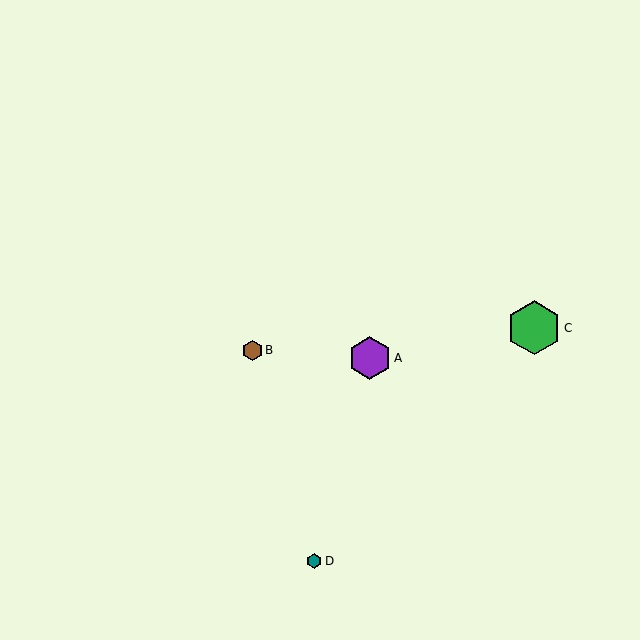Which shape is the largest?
The green hexagon (labeled C) is the largest.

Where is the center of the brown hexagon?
The center of the brown hexagon is at (252, 350).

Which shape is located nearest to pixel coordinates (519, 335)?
The green hexagon (labeled C) at (534, 328) is nearest to that location.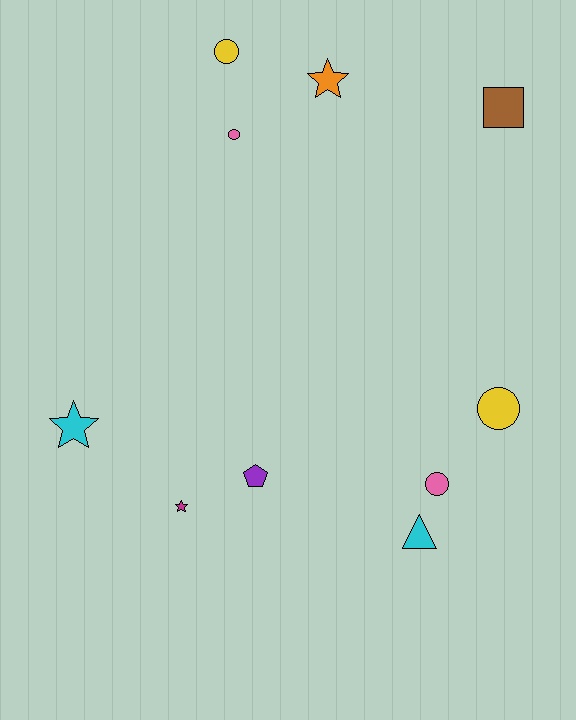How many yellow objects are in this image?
There are 2 yellow objects.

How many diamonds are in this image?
There are no diamonds.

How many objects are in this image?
There are 10 objects.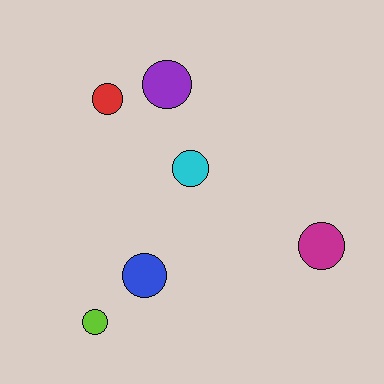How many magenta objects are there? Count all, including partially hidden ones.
There is 1 magenta object.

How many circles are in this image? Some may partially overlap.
There are 6 circles.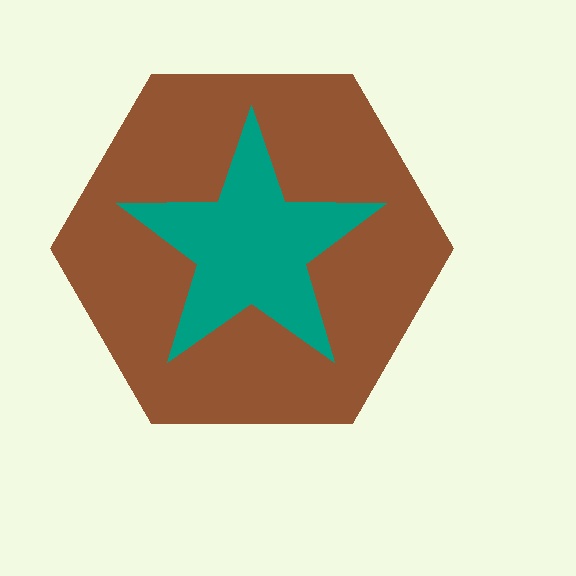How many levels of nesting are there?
2.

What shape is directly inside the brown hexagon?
The teal star.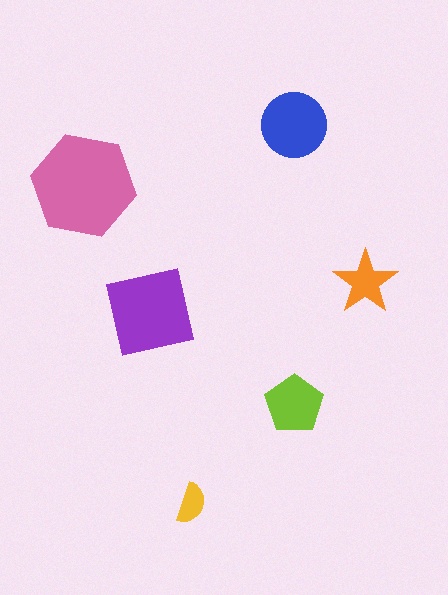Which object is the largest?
The pink hexagon.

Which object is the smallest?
The yellow semicircle.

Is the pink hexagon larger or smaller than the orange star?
Larger.